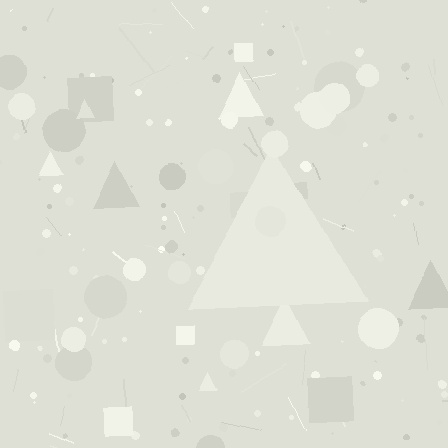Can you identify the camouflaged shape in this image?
The camouflaged shape is a triangle.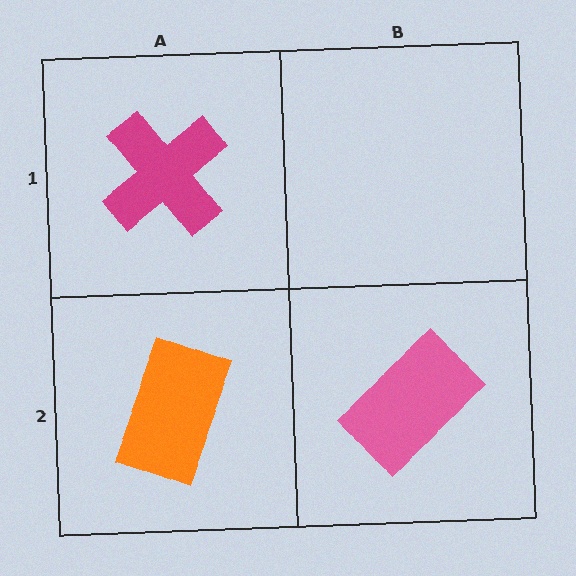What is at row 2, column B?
A pink rectangle.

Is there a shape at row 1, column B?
No, that cell is empty.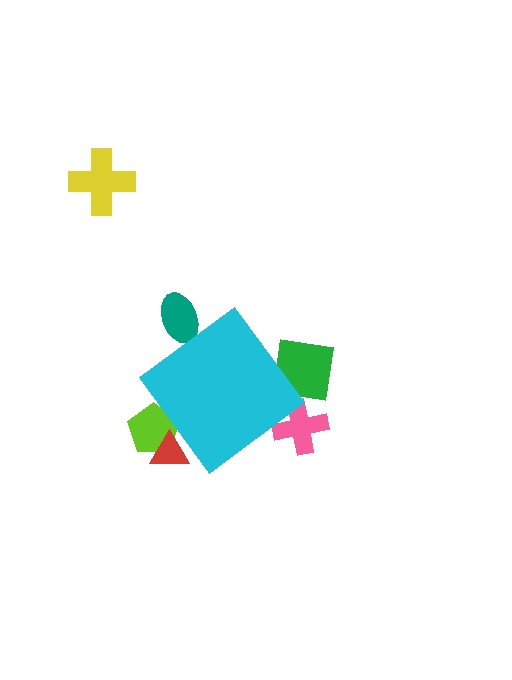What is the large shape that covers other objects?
A cyan diamond.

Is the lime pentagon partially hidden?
Yes, the lime pentagon is partially hidden behind the cyan diamond.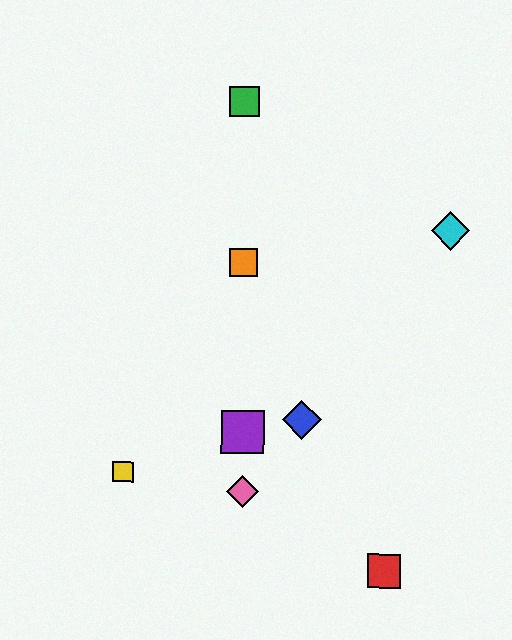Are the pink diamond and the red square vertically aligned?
No, the pink diamond is at x≈242 and the red square is at x≈384.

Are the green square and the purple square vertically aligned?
Yes, both are at x≈244.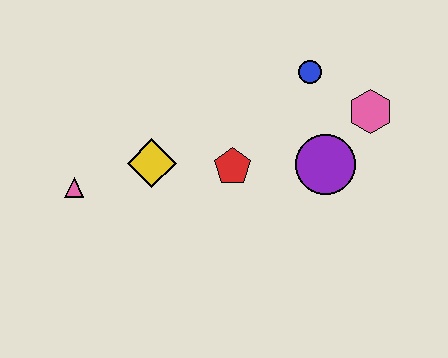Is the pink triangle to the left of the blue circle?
Yes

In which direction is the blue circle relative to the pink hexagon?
The blue circle is to the left of the pink hexagon.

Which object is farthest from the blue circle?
The pink triangle is farthest from the blue circle.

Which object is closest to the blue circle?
The pink hexagon is closest to the blue circle.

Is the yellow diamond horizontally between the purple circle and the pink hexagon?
No